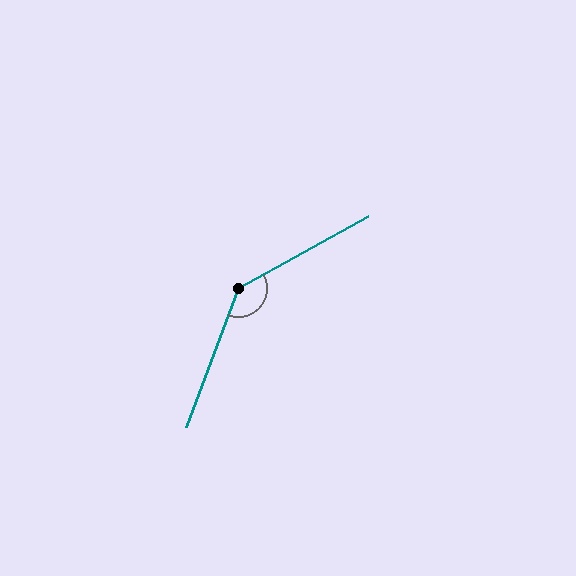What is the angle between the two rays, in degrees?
Approximately 140 degrees.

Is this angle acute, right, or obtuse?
It is obtuse.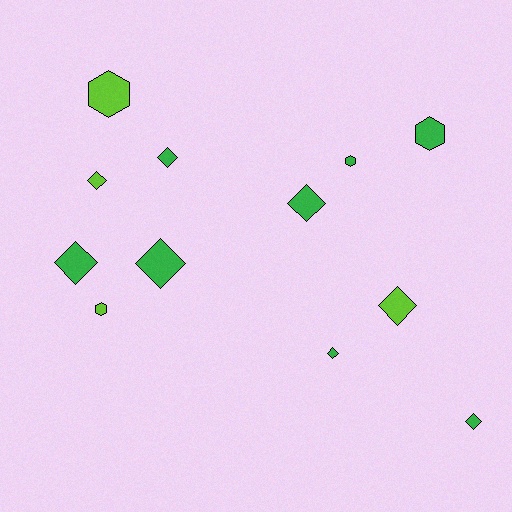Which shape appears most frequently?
Diamond, with 8 objects.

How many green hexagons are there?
There are 2 green hexagons.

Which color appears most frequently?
Green, with 8 objects.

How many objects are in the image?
There are 12 objects.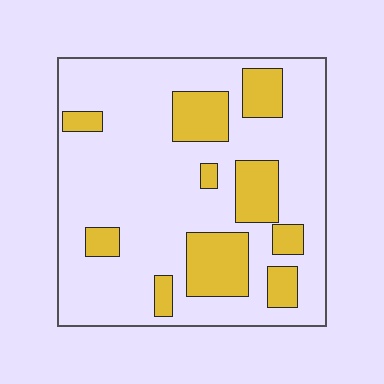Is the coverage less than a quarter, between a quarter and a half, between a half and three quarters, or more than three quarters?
Less than a quarter.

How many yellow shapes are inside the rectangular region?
10.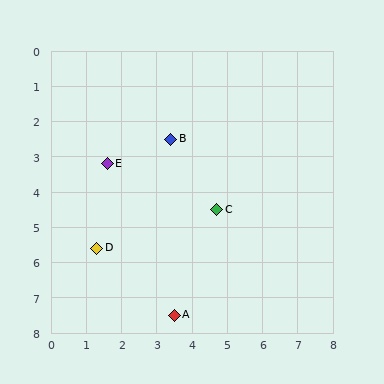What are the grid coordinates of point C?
Point C is at approximately (4.7, 4.5).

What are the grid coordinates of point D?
Point D is at approximately (1.3, 5.6).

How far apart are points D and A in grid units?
Points D and A are about 2.9 grid units apart.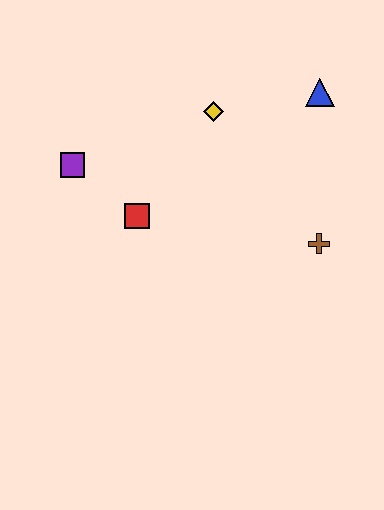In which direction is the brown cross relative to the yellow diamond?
The brown cross is below the yellow diamond.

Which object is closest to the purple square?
The red square is closest to the purple square.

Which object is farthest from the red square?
The blue triangle is farthest from the red square.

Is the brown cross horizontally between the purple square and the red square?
No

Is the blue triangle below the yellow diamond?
No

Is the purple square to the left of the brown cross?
Yes